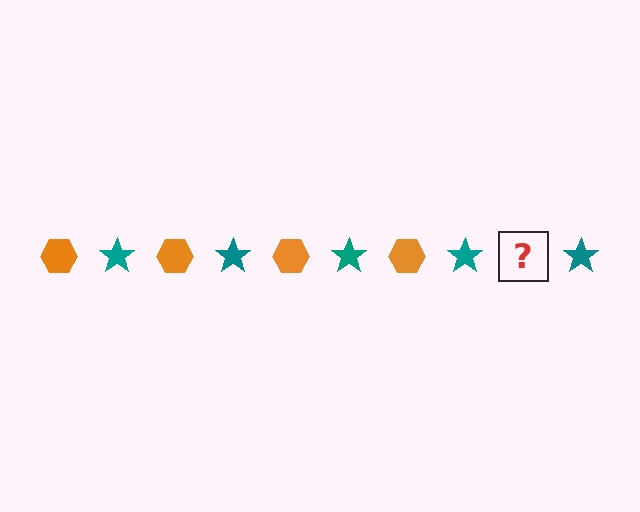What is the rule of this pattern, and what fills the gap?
The rule is that the pattern alternates between orange hexagon and teal star. The gap should be filled with an orange hexagon.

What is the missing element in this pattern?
The missing element is an orange hexagon.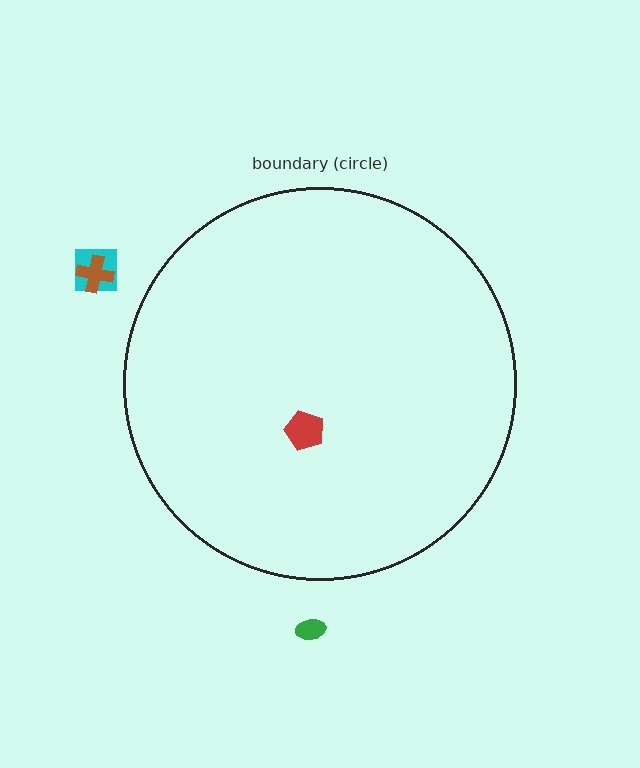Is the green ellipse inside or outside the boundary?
Outside.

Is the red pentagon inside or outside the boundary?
Inside.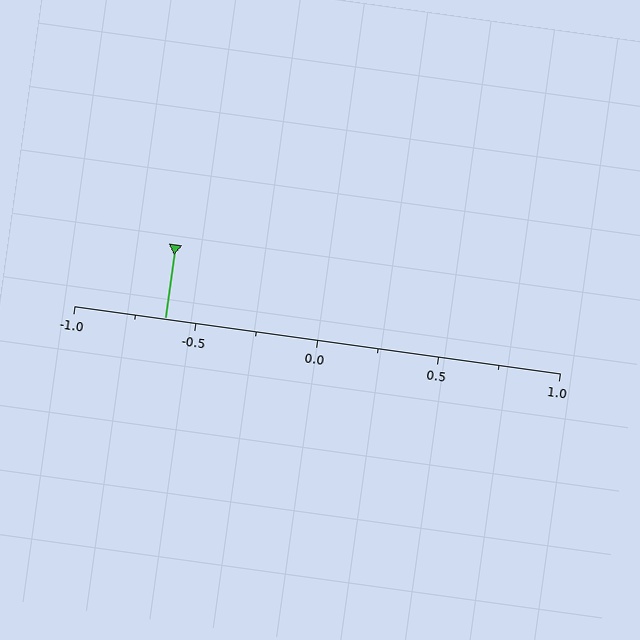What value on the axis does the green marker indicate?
The marker indicates approximately -0.62.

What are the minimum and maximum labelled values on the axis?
The axis runs from -1.0 to 1.0.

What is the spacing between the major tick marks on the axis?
The major ticks are spaced 0.5 apart.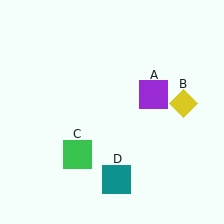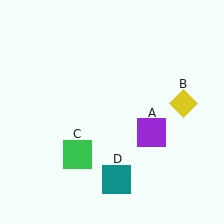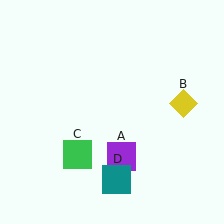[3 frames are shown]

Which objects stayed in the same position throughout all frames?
Yellow diamond (object B) and green square (object C) and teal square (object D) remained stationary.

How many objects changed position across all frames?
1 object changed position: purple square (object A).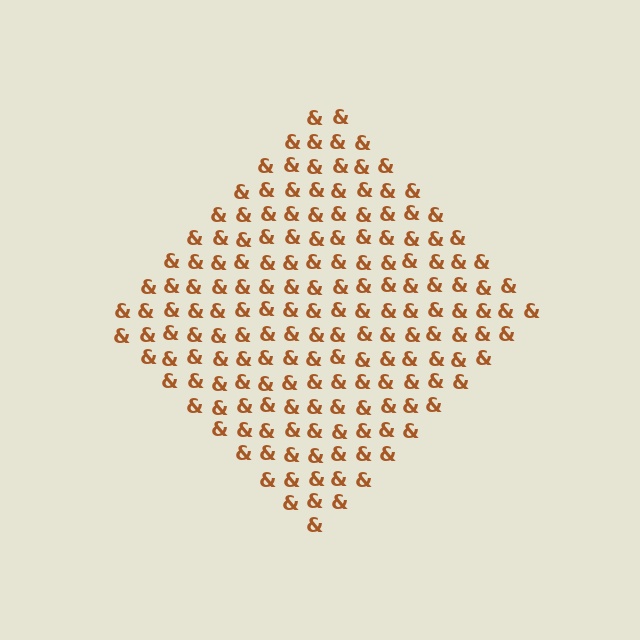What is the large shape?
The large shape is a diamond.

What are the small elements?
The small elements are ampersands.